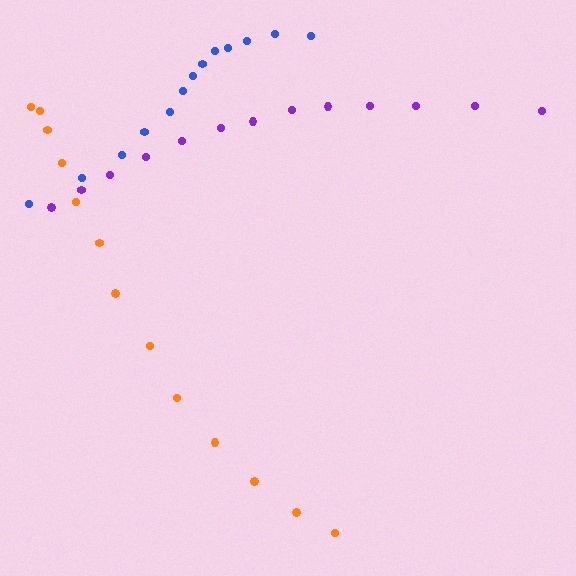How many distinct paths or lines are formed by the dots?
There are 3 distinct paths.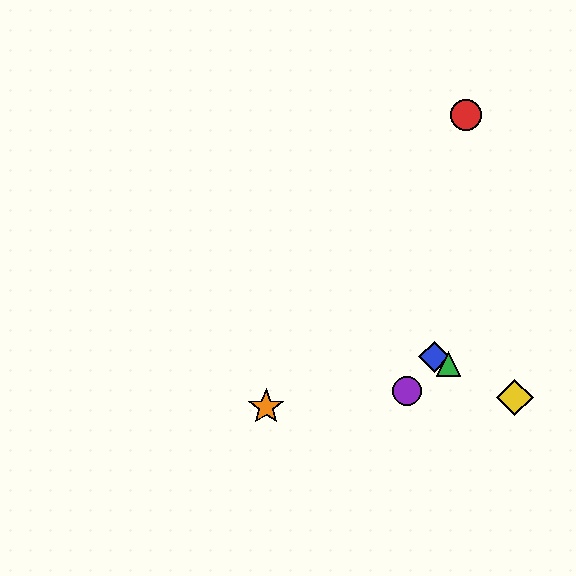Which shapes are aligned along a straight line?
The blue diamond, the green triangle, the yellow diamond are aligned along a straight line.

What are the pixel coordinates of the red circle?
The red circle is at (466, 115).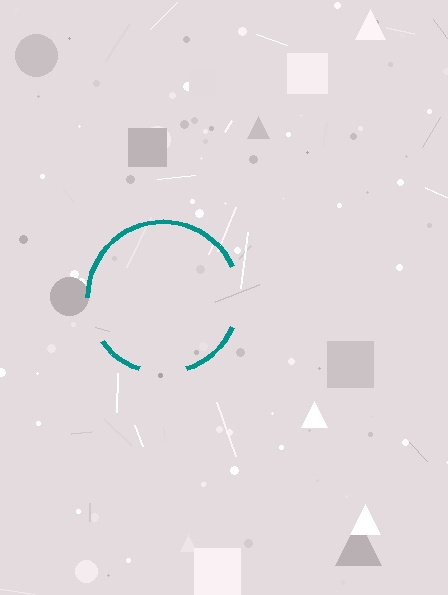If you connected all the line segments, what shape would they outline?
They would outline a circle.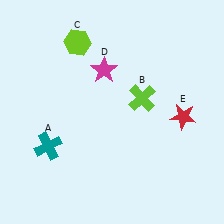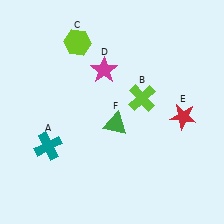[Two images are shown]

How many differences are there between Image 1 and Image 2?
There is 1 difference between the two images.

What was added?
A green triangle (F) was added in Image 2.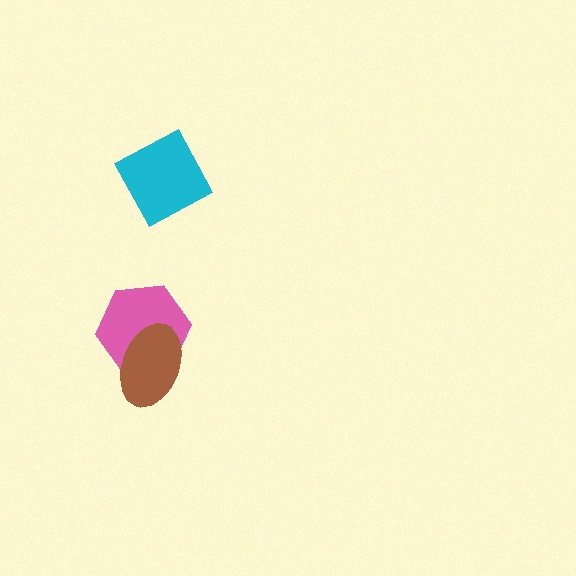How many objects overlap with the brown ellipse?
1 object overlaps with the brown ellipse.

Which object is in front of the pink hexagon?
The brown ellipse is in front of the pink hexagon.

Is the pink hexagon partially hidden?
Yes, it is partially covered by another shape.